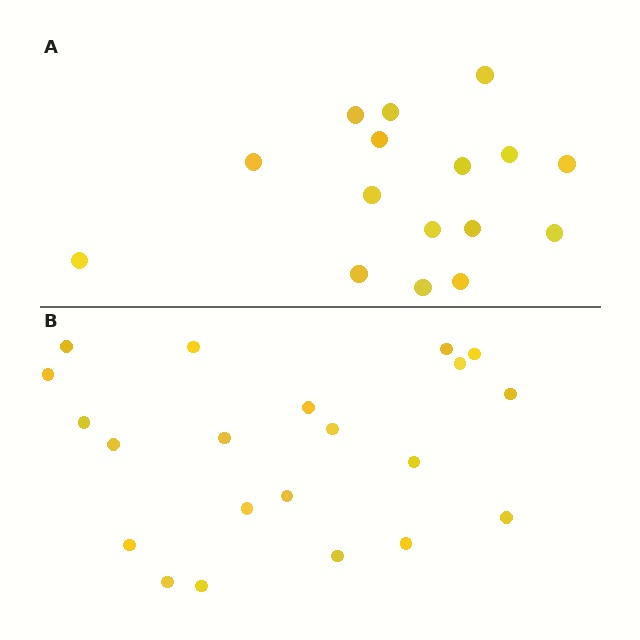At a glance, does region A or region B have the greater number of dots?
Region B (the bottom region) has more dots.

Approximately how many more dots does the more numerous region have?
Region B has about 5 more dots than region A.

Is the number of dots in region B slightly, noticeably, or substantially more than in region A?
Region B has noticeably more, but not dramatically so. The ratio is roughly 1.3 to 1.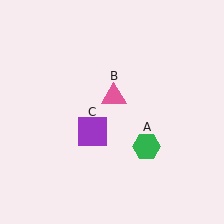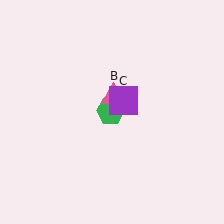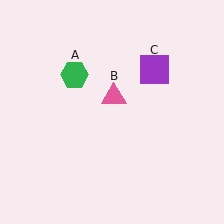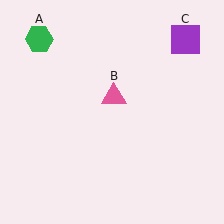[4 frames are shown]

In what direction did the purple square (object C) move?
The purple square (object C) moved up and to the right.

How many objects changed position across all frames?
2 objects changed position: green hexagon (object A), purple square (object C).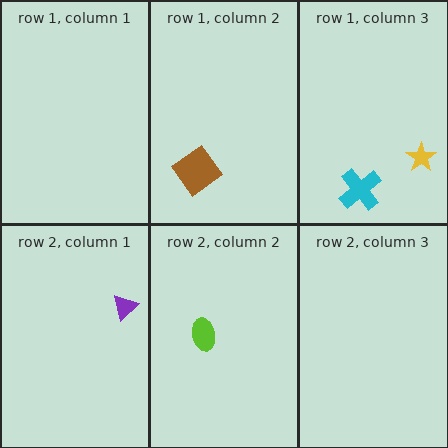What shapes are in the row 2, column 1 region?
The purple triangle.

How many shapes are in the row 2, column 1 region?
1.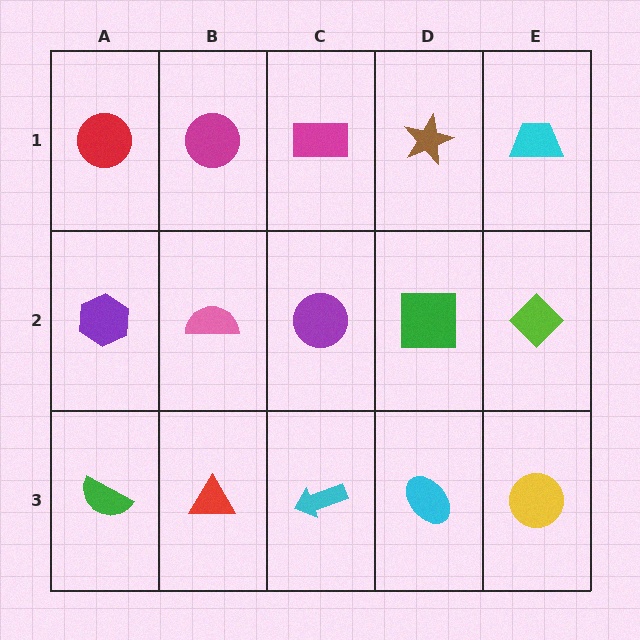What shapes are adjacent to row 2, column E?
A cyan trapezoid (row 1, column E), a yellow circle (row 3, column E), a green square (row 2, column D).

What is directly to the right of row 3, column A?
A red triangle.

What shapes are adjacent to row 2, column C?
A magenta rectangle (row 1, column C), a cyan arrow (row 3, column C), a pink semicircle (row 2, column B), a green square (row 2, column D).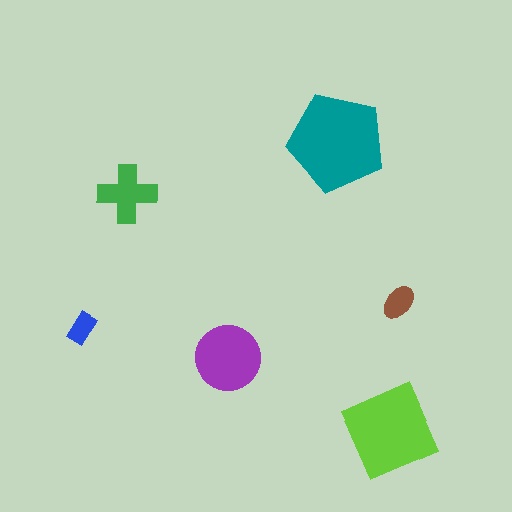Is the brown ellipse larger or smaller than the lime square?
Smaller.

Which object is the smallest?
The blue rectangle.